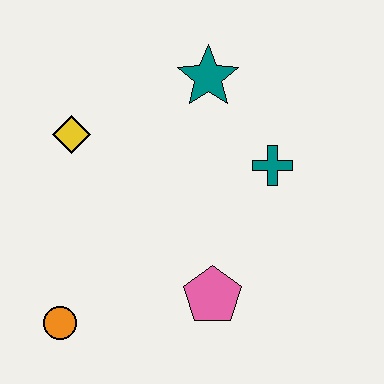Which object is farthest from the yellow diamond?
The pink pentagon is farthest from the yellow diamond.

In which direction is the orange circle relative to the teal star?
The orange circle is below the teal star.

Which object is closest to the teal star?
The teal cross is closest to the teal star.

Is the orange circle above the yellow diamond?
No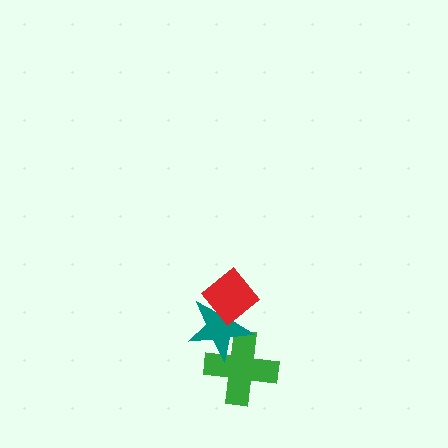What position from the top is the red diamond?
The red diamond is 1st from the top.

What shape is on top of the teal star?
The red diamond is on top of the teal star.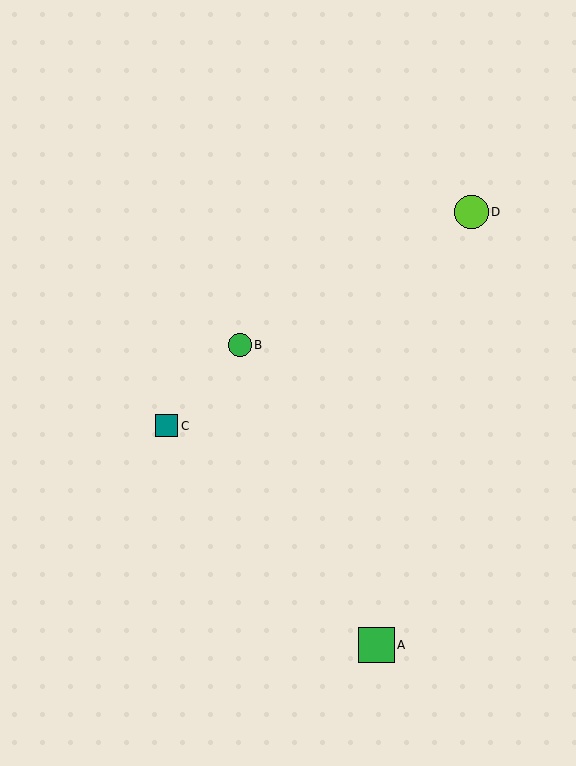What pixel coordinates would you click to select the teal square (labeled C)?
Click at (167, 426) to select the teal square C.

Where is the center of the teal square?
The center of the teal square is at (167, 426).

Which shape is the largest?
The green square (labeled A) is the largest.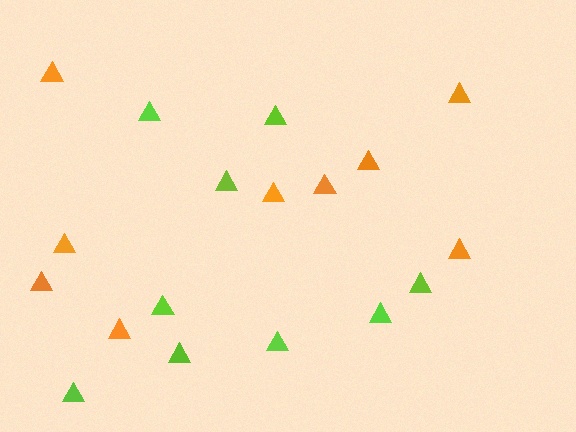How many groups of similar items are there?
There are 2 groups: one group of orange triangles (9) and one group of lime triangles (9).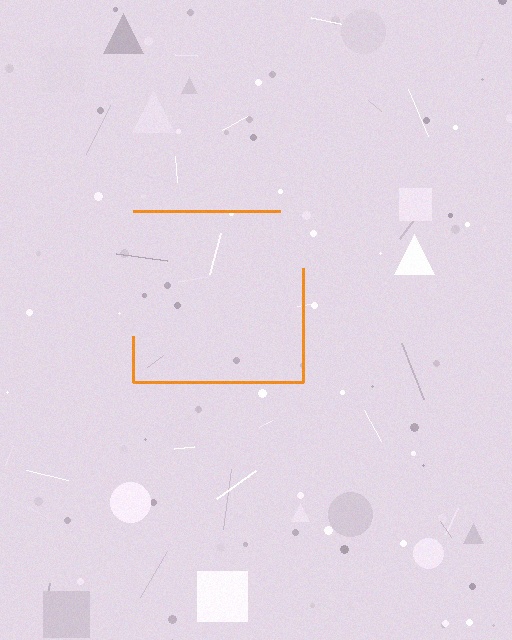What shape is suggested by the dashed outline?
The dashed outline suggests a square.